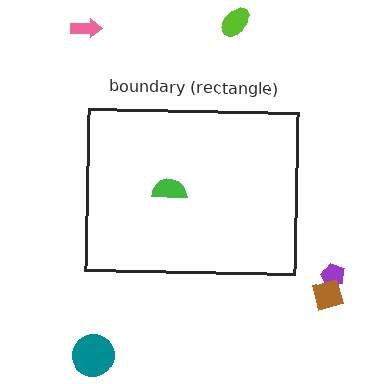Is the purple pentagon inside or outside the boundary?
Outside.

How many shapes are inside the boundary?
1 inside, 5 outside.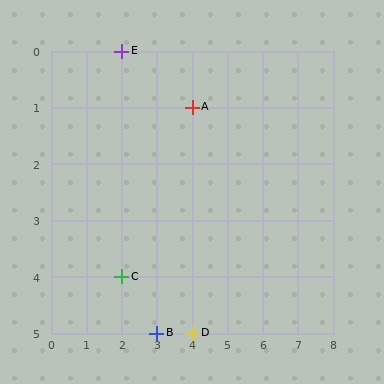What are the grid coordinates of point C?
Point C is at grid coordinates (2, 4).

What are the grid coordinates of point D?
Point D is at grid coordinates (4, 5).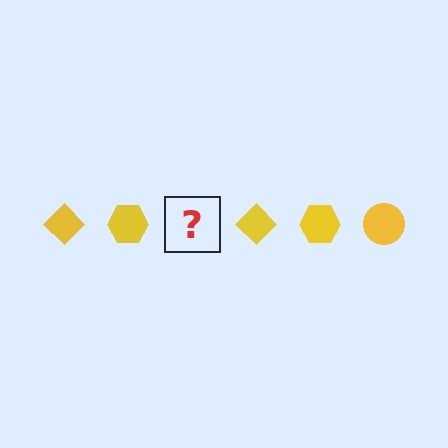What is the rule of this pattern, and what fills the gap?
The rule is that the pattern cycles through diamond, hexagon, circle shapes in yellow. The gap should be filled with a yellow circle.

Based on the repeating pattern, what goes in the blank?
The blank should be a yellow circle.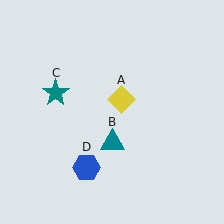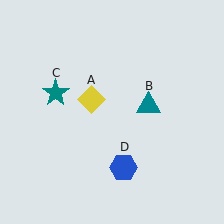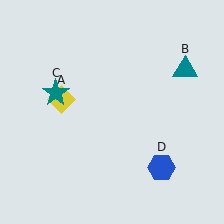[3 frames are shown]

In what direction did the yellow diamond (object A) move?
The yellow diamond (object A) moved left.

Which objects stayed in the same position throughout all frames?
Teal star (object C) remained stationary.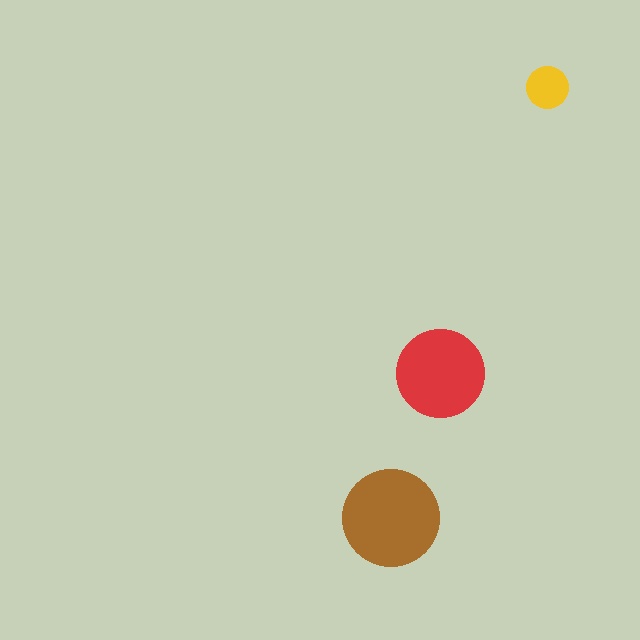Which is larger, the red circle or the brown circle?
The brown one.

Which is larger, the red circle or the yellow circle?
The red one.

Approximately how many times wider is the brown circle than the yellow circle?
About 2.5 times wider.